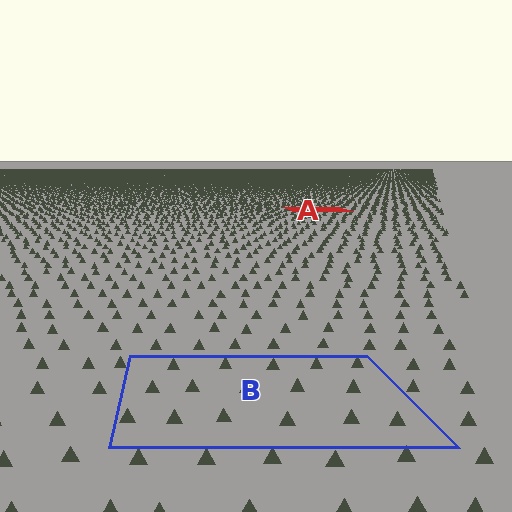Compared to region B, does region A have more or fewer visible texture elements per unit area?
Region A has more texture elements per unit area — they are packed more densely because it is farther away.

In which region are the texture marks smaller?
The texture marks are smaller in region A, because it is farther away.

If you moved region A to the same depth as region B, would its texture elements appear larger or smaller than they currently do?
They would appear larger. At a closer depth, the same texture elements are projected at a bigger on-screen size.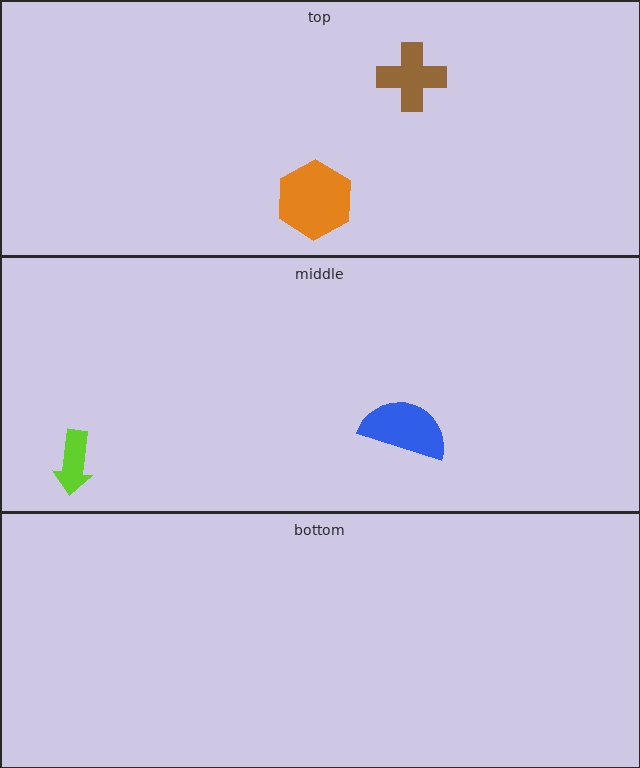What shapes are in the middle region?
The lime arrow, the blue semicircle.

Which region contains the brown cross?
The top region.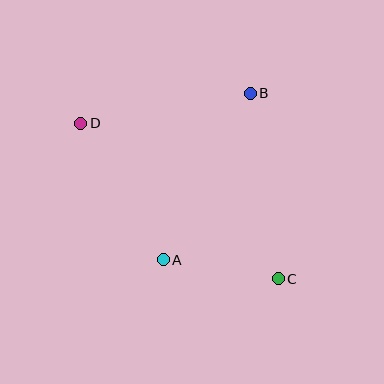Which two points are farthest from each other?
Points C and D are farthest from each other.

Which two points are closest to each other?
Points A and C are closest to each other.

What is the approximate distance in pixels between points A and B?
The distance between A and B is approximately 188 pixels.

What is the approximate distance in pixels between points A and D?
The distance between A and D is approximately 159 pixels.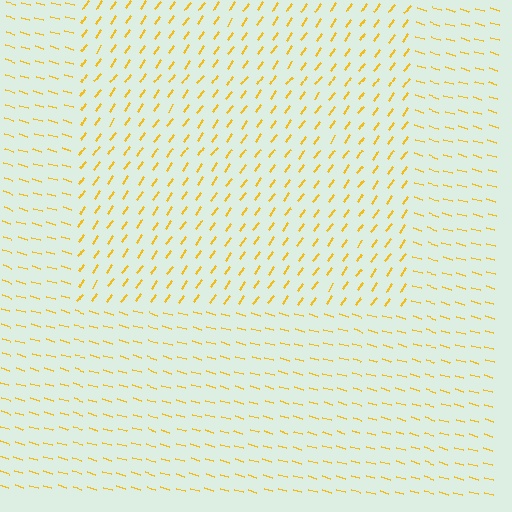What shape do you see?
I see a rectangle.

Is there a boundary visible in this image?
Yes, there is a texture boundary formed by a change in line orientation.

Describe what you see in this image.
The image is filled with small yellow line segments. A rectangle region in the image has lines oriented differently from the surrounding lines, creating a visible texture boundary.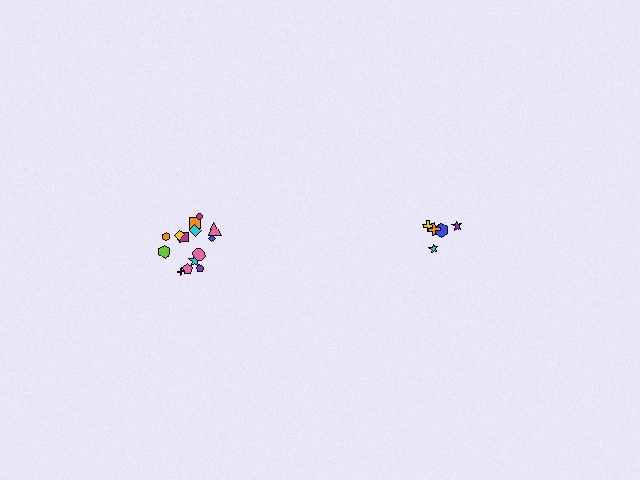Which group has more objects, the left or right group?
The left group.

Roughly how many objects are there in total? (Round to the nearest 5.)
Roughly 20 objects in total.